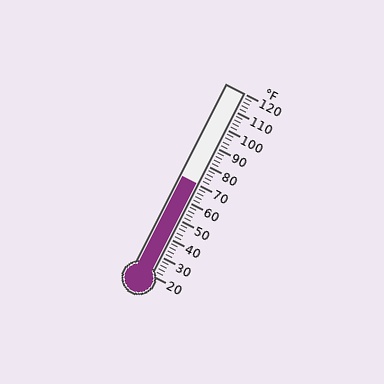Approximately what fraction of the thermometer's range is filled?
The thermometer is filled to approximately 50% of its range.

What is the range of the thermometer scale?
The thermometer scale ranges from 20°F to 120°F.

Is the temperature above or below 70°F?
The temperature is at 70°F.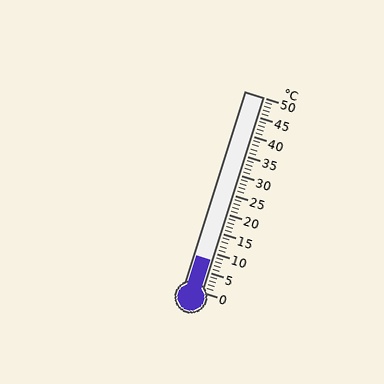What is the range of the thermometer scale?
The thermometer scale ranges from 0°C to 50°C.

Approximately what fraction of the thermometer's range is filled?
The thermometer is filled to approximately 15% of its range.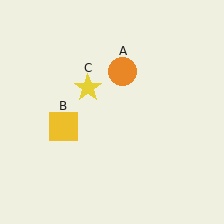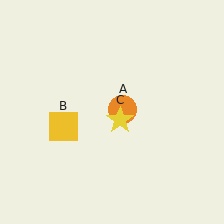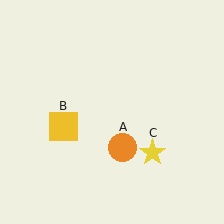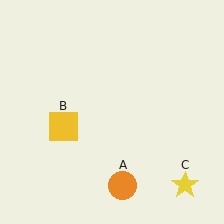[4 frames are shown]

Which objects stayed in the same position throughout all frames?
Yellow square (object B) remained stationary.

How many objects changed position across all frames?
2 objects changed position: orange circle (object A), yellow star (object C).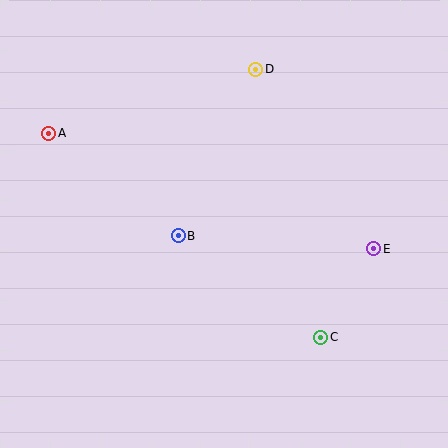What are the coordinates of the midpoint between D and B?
The midpoint between D and B is at (217, 152).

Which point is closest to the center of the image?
Point B at (178, 236) is closest to the center.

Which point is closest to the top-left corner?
Point A is closest to the top-left corner.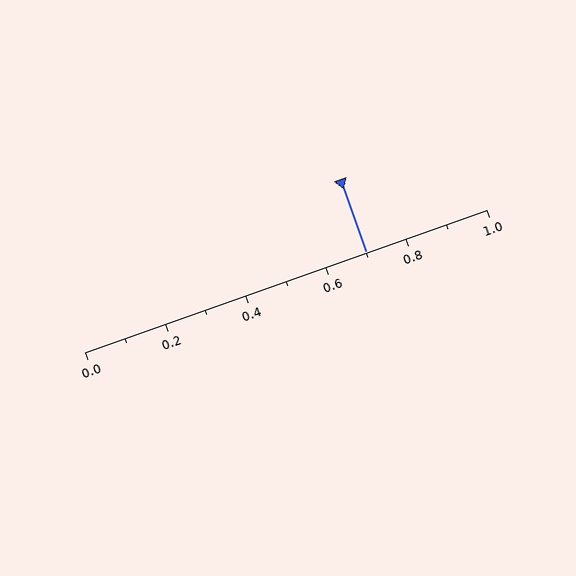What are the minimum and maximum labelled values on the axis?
The axis runs from 0.0 to 1.0.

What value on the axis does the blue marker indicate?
The marker indicates approximately 0.7.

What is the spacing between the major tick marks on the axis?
The major ticks are spaced 0.2 apart.